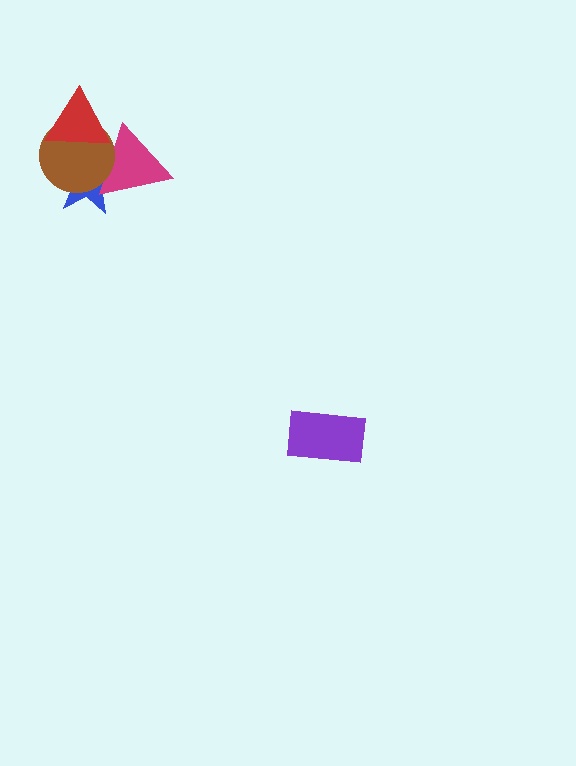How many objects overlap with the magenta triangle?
3 objects overlap with the magenta triangle.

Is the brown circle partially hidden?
Yes, it is partially covered by another shape.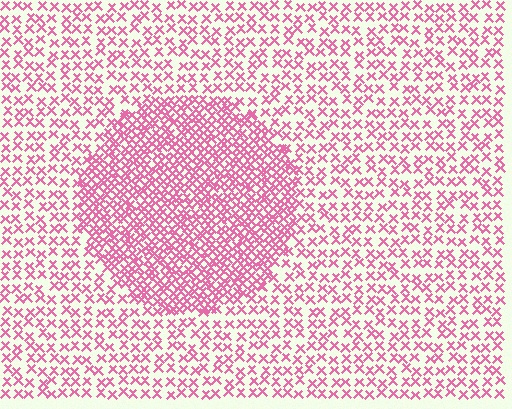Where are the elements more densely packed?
The elements are more densely packed inside the circle boundary.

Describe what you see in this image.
The image contains small pink elements arranged at two different densities. A circle-shaped region is visible where the elements are more densely packed than the surrounding area.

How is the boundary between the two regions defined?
The boundary is defined by a change in element density (approximately 2.1x ratio). All elements are the same color, size, and shape.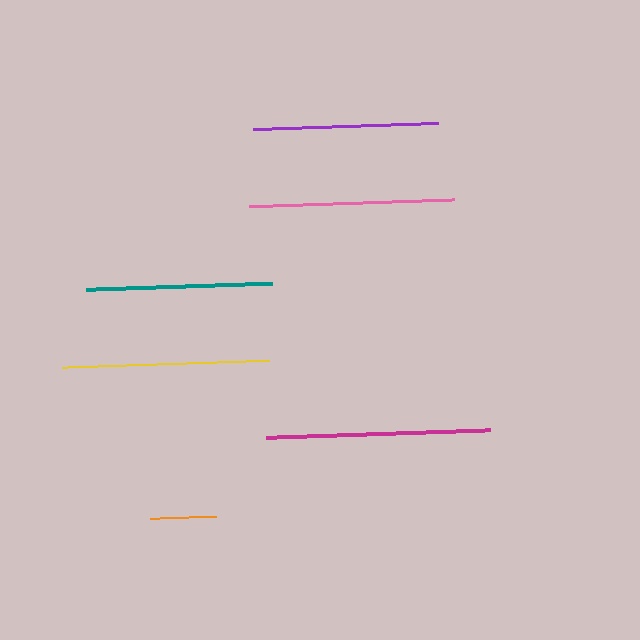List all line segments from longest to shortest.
From longest to shortest: magenta, yellow, pink, teal, purple, orange.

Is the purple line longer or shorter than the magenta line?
The magenta line is longer than the purple line.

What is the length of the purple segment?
The purple segment is approximately 186 pixels long.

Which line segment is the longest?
The magenta line is the longest at approximately 223 pixels.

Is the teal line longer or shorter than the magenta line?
The magenta line is longer than the teal line.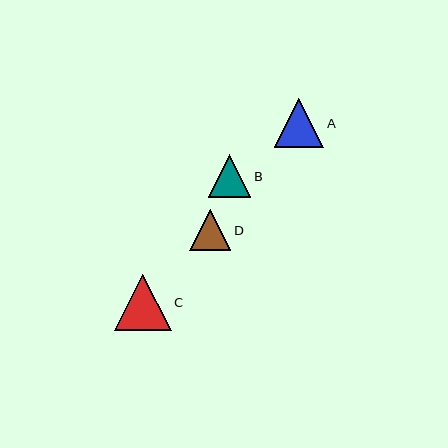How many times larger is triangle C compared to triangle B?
Triangle C is approximately 1.3 times the size of triangle B.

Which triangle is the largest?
Triangle C is the largest with a size of approximately 57 pixels.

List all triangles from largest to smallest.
From largest to smallest: C, A, B, D.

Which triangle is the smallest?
Triangle D is the smallest with a size of approximately 41 pixels.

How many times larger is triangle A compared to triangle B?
Triangle A is approximately 1.1 times the size of triangle B.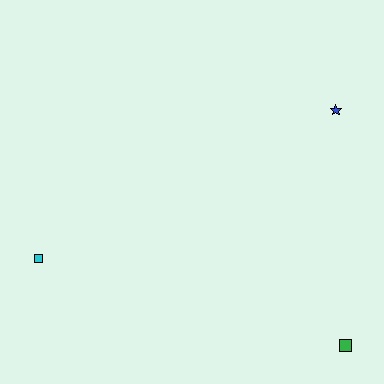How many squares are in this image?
There are 2 squares.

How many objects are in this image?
There are 3 objects.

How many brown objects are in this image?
There are no brown objects.